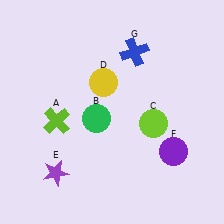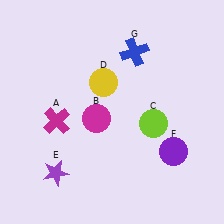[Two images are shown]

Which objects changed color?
A changed from lime to magenta. B changed from green to magenta.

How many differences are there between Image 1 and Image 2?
There are 2 differences between the two images.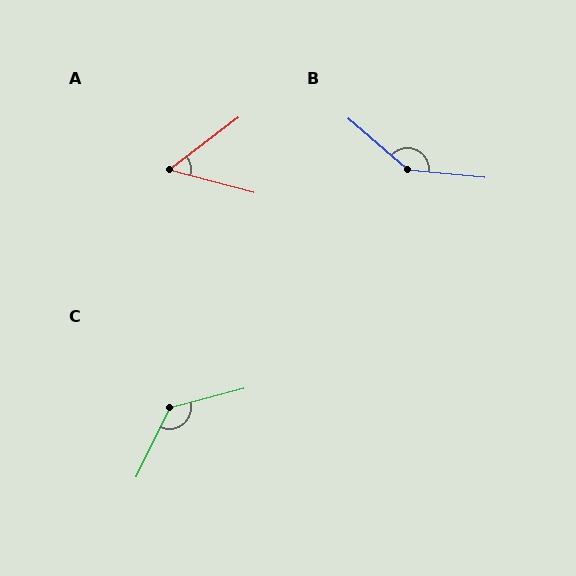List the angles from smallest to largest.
A (52°), C (130°), B (145°).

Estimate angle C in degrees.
Approximately 130 degrees.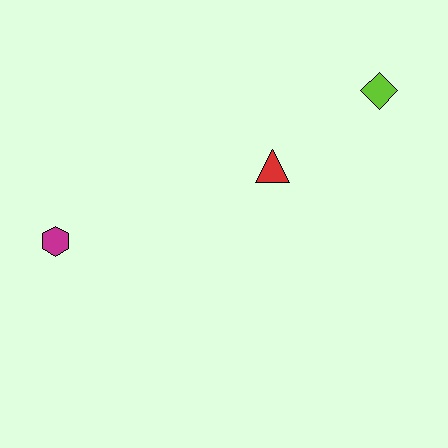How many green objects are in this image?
There are no green objects.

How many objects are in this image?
There are 3 objects.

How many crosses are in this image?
There are no crosses.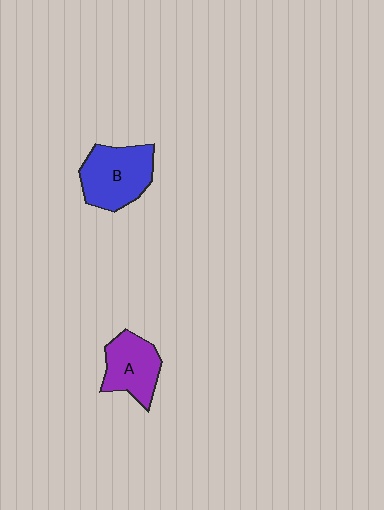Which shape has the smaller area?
Shape A (purple).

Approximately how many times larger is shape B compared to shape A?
Approximately 1.3 times.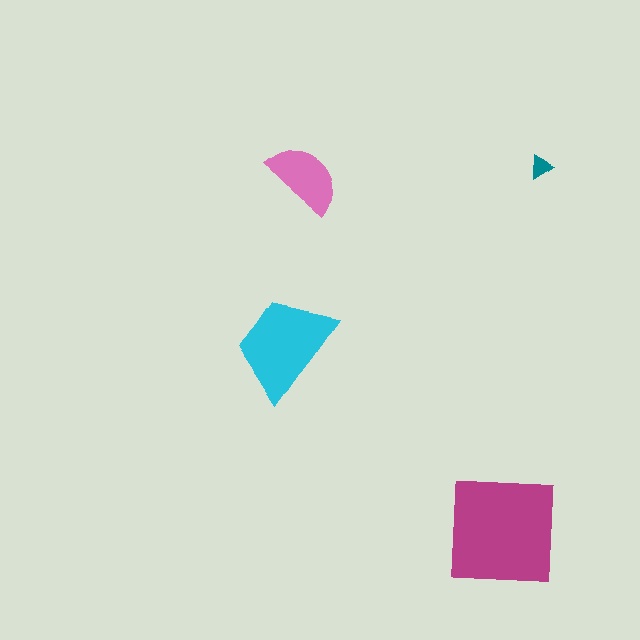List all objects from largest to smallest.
The magenta square, the cyan trapezoid, the pink semicircle, the teal triangle.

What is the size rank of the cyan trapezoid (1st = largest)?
2nd.